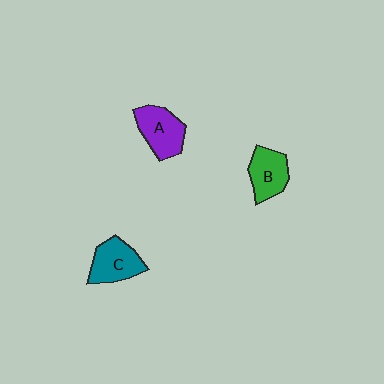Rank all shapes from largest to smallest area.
From largest to smallest: A (purple), C (teal), B (green).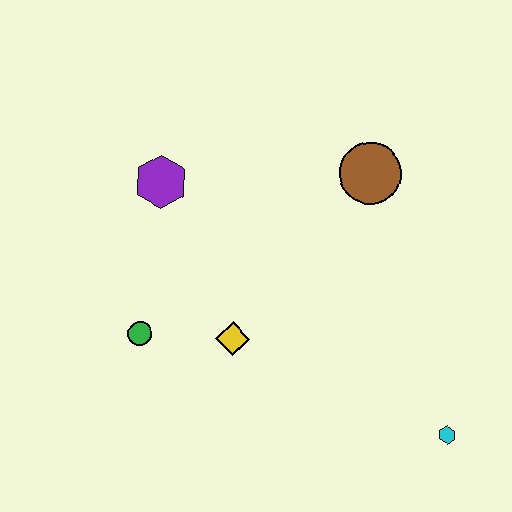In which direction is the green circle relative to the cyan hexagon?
The green circle is to the left of the cyan hexagon.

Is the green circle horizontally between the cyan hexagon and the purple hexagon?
No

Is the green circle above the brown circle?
No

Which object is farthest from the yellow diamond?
The cyan hexagon is farthest from the yellow diamond.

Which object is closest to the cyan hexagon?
The yellow diamond is closest to the cyan hexagon.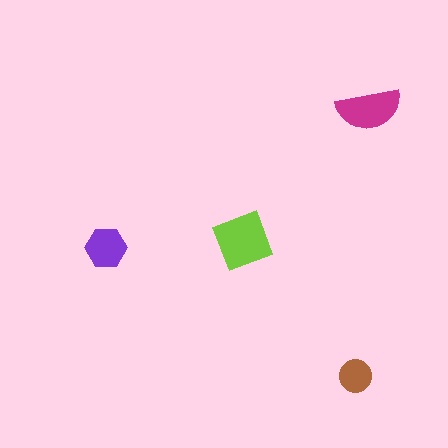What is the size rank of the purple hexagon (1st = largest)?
3rd.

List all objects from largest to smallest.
The lime diamond, the magenta semicircle, the purple hexagon, the brown circle.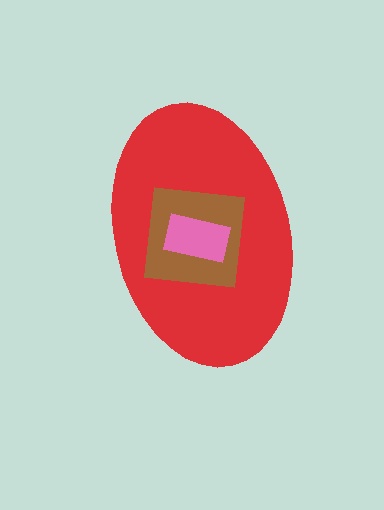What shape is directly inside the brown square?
The pink rectangle.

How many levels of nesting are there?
3.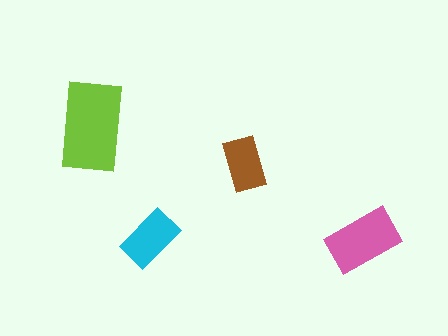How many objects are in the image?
There are 4 objects in the image.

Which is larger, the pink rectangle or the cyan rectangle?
The pink one.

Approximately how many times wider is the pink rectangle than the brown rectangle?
About 1.5 times wider.